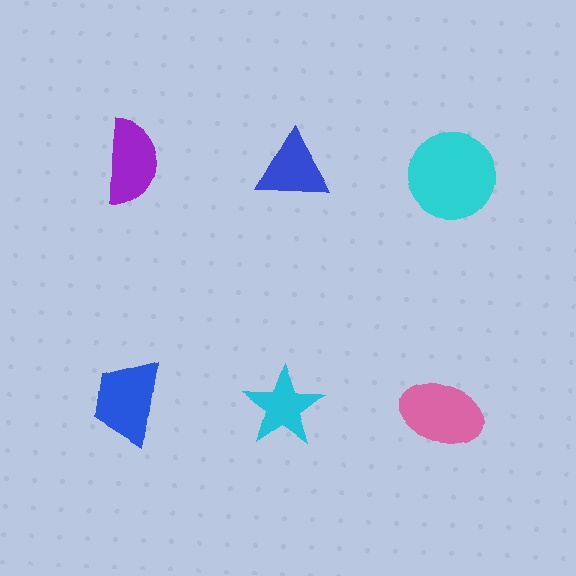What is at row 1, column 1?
A purple semicircle.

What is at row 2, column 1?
A blue trapezoid.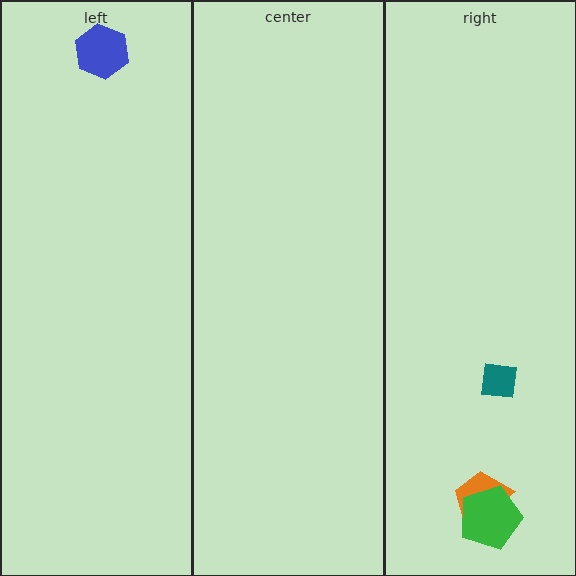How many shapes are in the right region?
3.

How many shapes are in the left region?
1.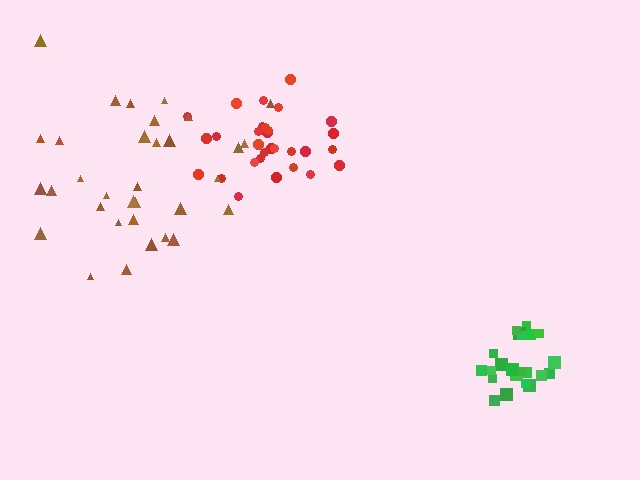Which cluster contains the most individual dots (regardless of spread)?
Brown (33).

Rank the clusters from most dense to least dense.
green, red, brown.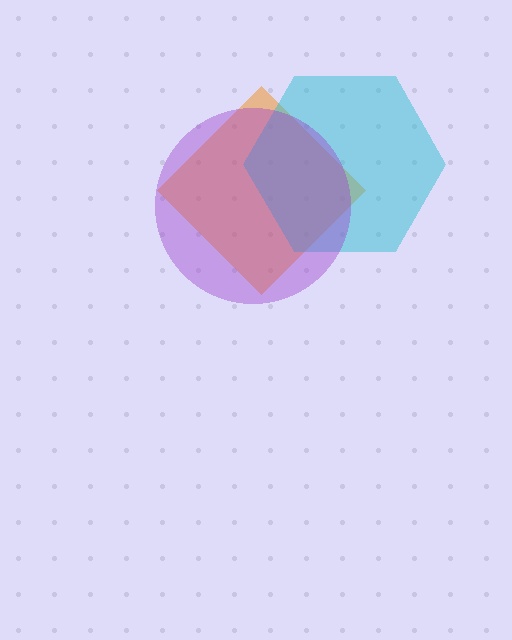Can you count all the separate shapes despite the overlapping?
Yes, there are 3 separate shapes.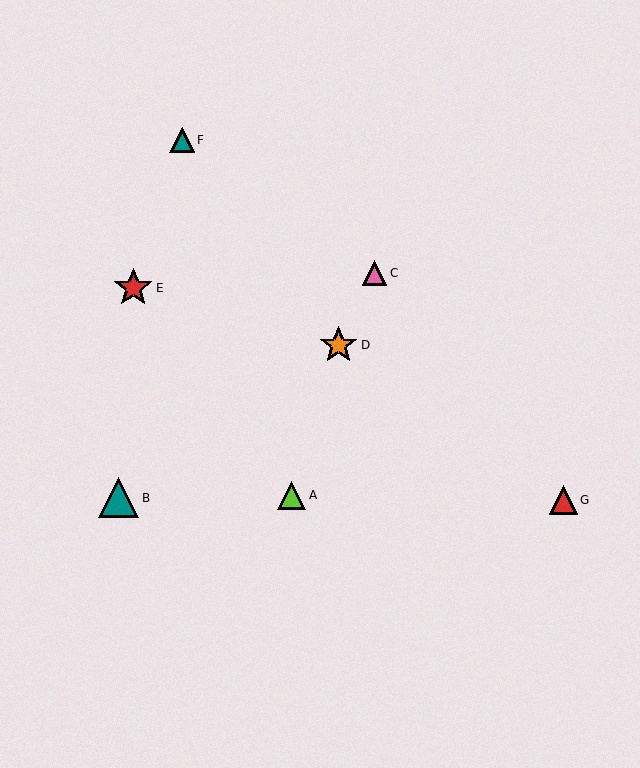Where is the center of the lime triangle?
The center of the lime triangle is at (292, 495).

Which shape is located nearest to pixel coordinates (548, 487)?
The red triangle (labeled G) at (563, 500) is nearest to that location.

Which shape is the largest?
The teal triangle (labeled B) is the largest.